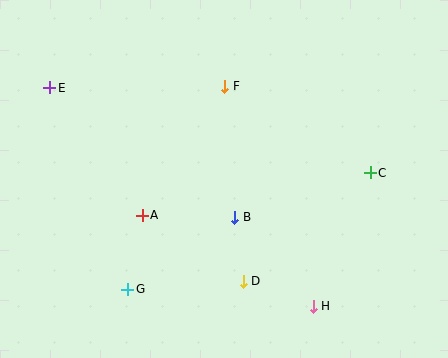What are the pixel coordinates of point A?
Point A is at (142, 215).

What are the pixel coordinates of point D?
Point D is at (243, 281).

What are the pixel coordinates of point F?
Point F is at (225, 86).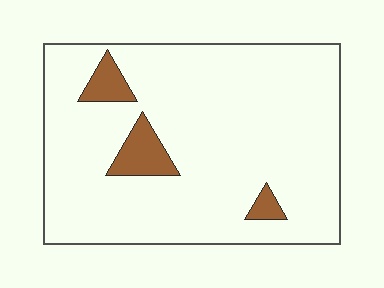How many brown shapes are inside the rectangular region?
3.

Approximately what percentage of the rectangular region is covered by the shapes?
Approximately 10%.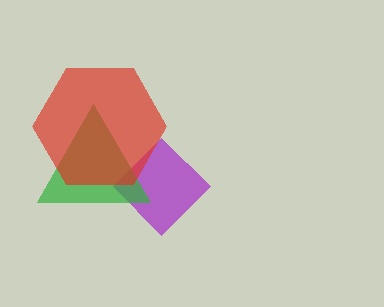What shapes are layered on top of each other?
The layered shapes are: a purple diamond, a green triangle, a red hexagon.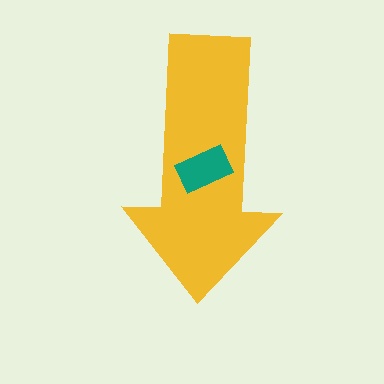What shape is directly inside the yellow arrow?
The teal rectangle.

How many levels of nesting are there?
2.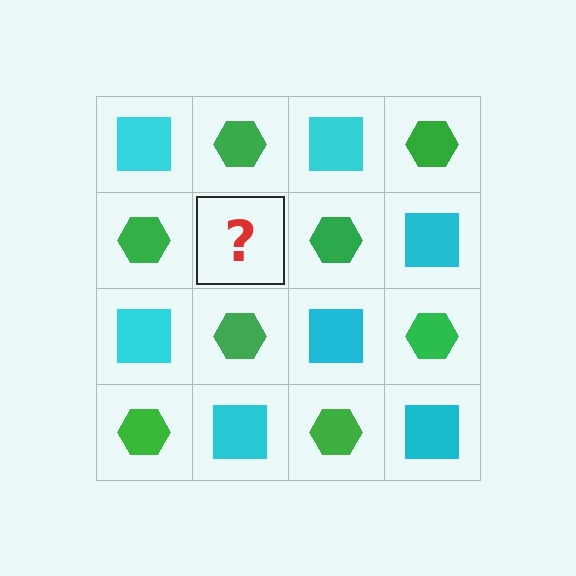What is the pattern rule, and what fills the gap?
The rule is that it alternates cyan square and green hexagon in a checkerboard pattern. The gap should be filled with a cyan square.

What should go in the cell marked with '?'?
The missing cell should contain a cyan square.